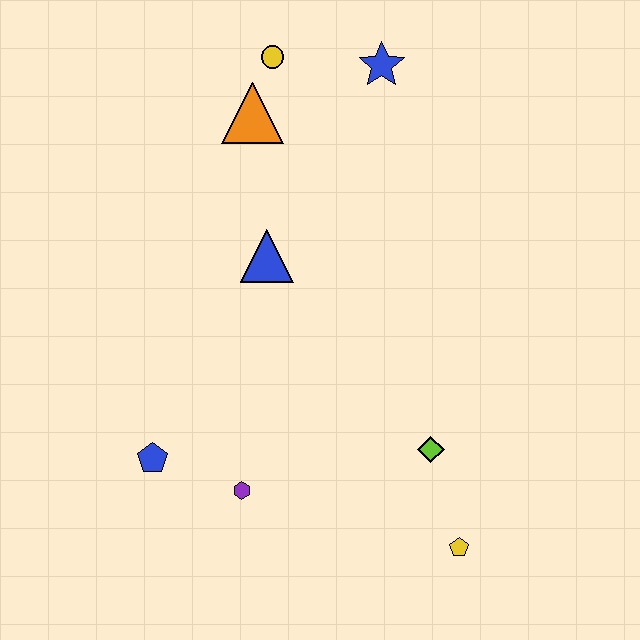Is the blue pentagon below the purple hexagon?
No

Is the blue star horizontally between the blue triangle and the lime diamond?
Yes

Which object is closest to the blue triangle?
The orange triangle is closest to the blue triangle.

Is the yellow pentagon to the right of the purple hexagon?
Yes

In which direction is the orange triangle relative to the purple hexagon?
The orange triangle is above the purple hexagon.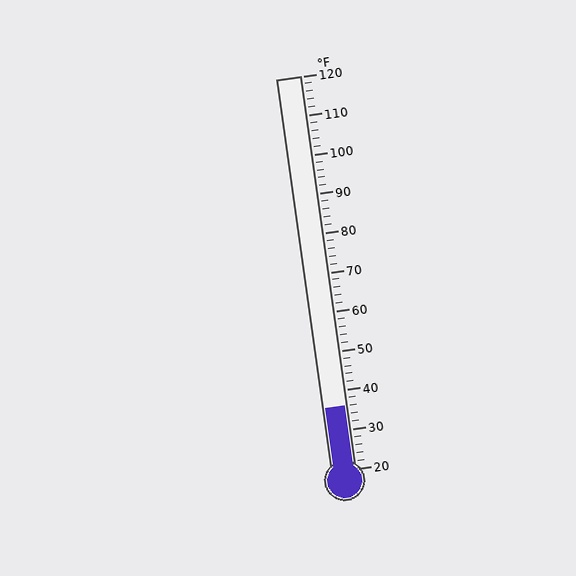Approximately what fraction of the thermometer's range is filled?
The thermometer is filled to approximately 15% of its range.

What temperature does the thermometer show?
The thermometer shows approximately 36°F.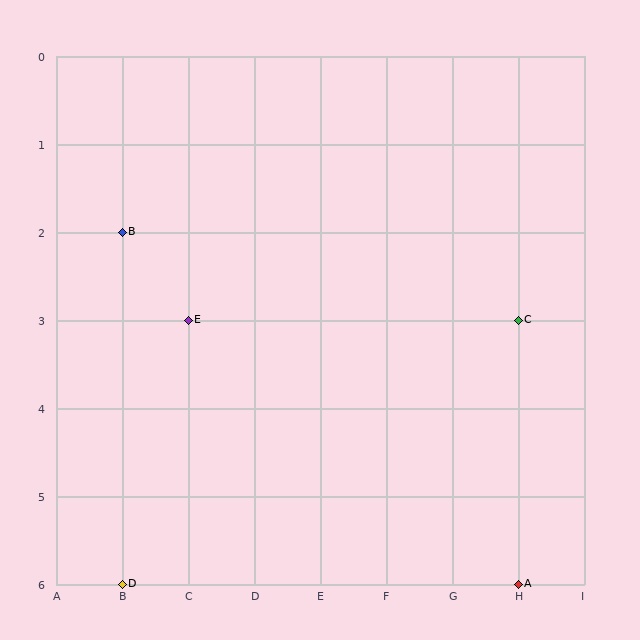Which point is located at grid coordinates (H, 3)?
Point C is at (H, 3).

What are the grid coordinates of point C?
Point C is at grid coordinates (H, 3).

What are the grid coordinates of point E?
Point E is at grid coordinates (C, 3).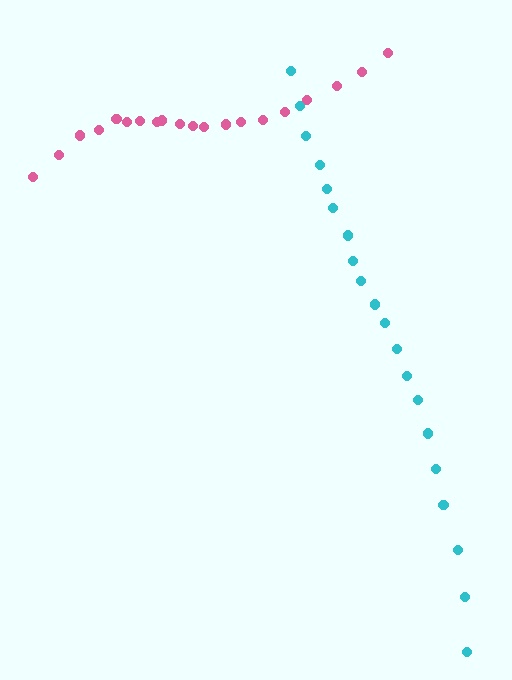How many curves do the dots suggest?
There are 2 distinct paths.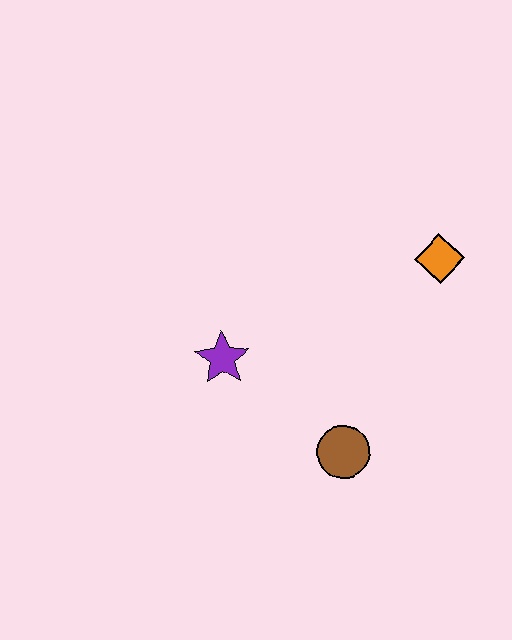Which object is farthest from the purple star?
The orange diamond is farthest from the purple star.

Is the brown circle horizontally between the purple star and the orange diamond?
Yes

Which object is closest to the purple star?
The brown circle is closest to the purple star.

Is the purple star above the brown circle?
Yes